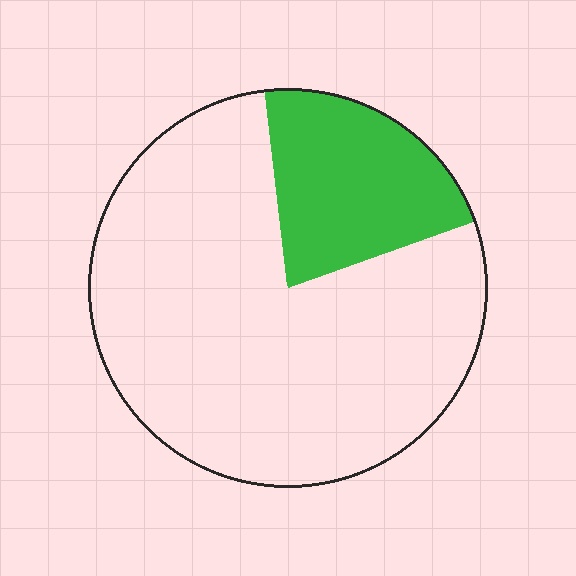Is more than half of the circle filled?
No.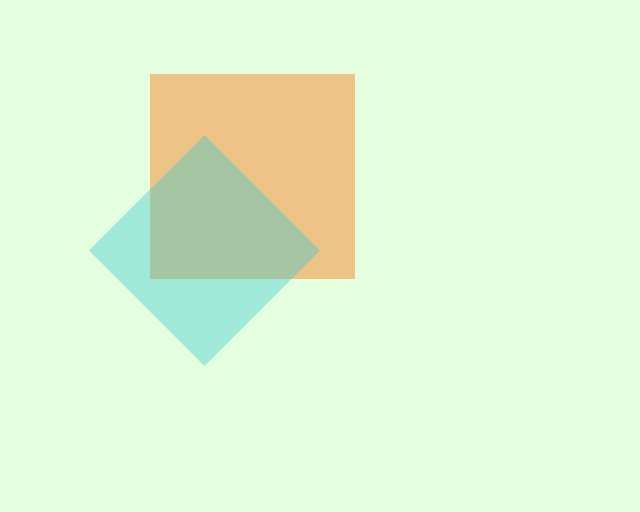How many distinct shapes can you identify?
There are 2 distinct shapes: an orange square, a cyan diamond.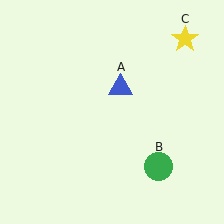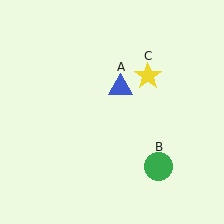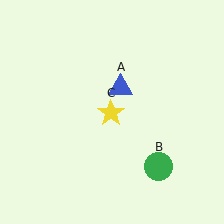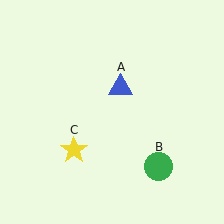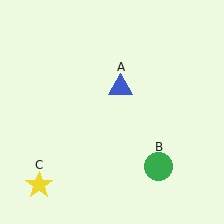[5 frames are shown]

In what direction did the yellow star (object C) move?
The yellow star (object C) moved down and to the left.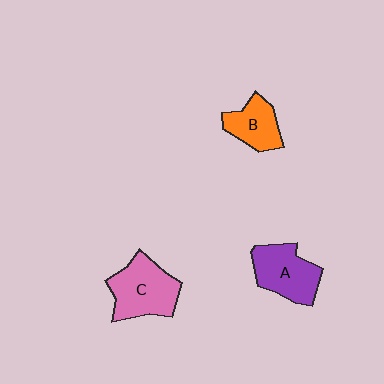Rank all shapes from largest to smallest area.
From largest to smallest: C (pink), A (purple), B (orange).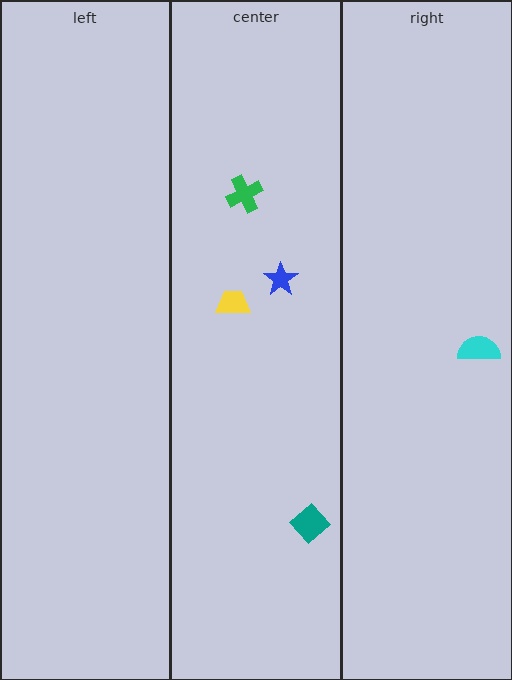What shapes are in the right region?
The cyan semicircle.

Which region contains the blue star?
The center region.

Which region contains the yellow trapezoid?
The center region.